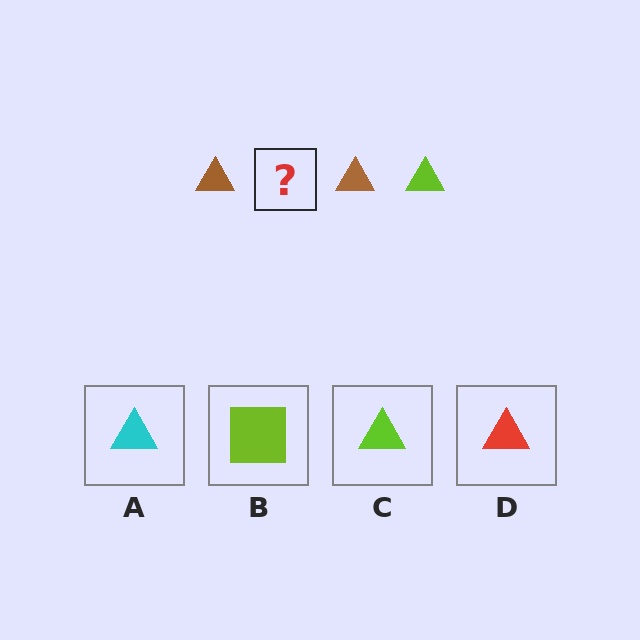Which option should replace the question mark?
Option C.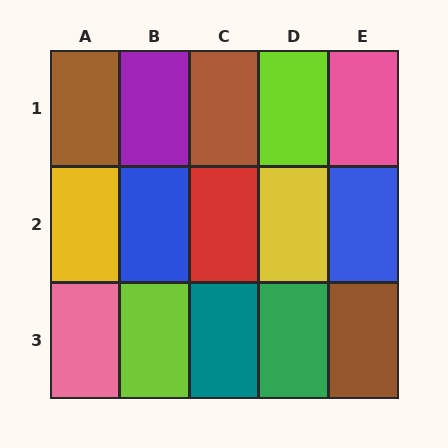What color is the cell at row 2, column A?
Yellow.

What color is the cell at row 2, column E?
Blue.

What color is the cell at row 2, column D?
Yellow.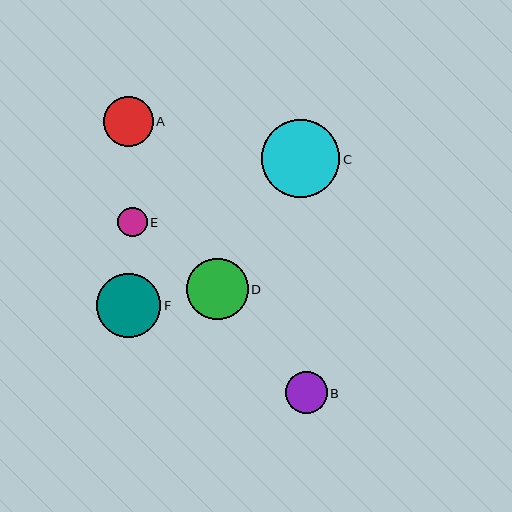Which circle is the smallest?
Circle E is the smallest with a size of approximately 30 pixels.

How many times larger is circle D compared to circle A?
Circle D is approximately 1.2 times the size of circle A.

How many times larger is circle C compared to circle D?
Circle C is approximately 1.3 times the size of circle D.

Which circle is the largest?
Circle C is the largest with a size of approximately 78 pixels.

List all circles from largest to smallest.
From largest to smallest: C, F, D, A, B, E.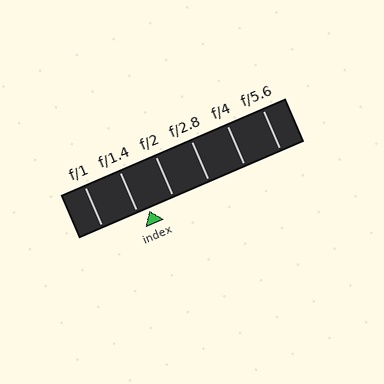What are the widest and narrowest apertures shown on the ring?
The widest aperture shown is f/1 and the narrowest is f/5.6.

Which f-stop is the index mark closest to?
The index mark is closest to f/1.4.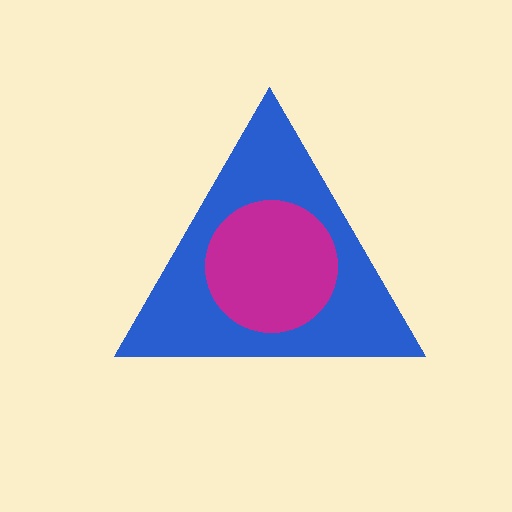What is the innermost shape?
The magenta circle.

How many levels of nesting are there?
2.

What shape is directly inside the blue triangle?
The magenta circle.